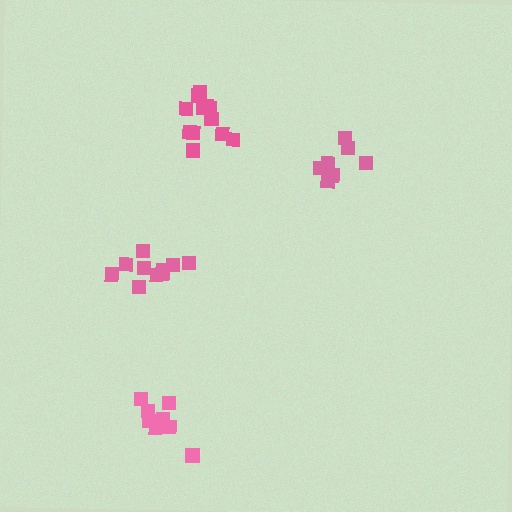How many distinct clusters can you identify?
There are 4 distinct clusters.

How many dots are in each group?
Group 1: 8 dots, Group 2: 12 dots, Group 3: 10 dots, Group 4: 8 dots (38 total).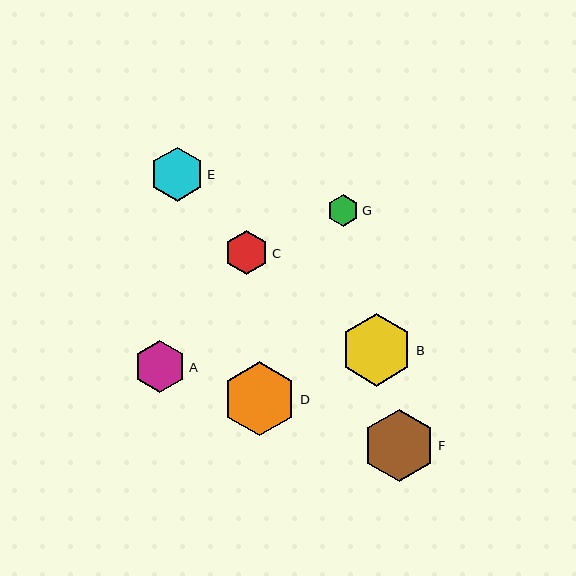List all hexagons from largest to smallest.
From largest to smallest: D, B, F, E, A, C, G.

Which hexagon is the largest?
Hexagon D is the largest with a size of approximately 74 pixels.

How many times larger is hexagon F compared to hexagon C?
Hexagon F is approximately 1.6 times the size of hexagon C.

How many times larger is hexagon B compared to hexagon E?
Hexagon B is approximately 1.3 times the size of hexagon E.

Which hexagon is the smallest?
Hexagon G is the smallest with a size of approximately 32 pixels.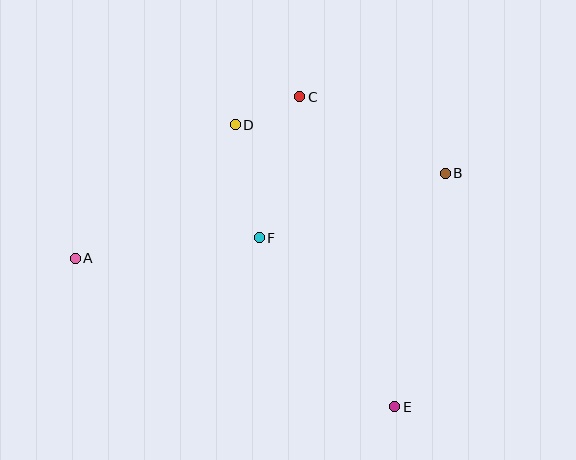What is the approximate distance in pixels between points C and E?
The distance between C and E is approximately 324 pixels.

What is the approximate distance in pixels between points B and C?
The distance between B and C is approximately 164 pixels.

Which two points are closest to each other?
Points C and D are closest to each other.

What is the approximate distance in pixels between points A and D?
The distance between A and D is approximately 208 pixels.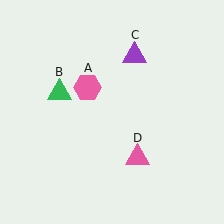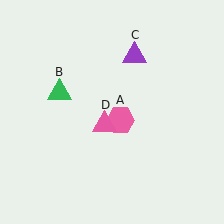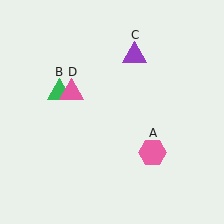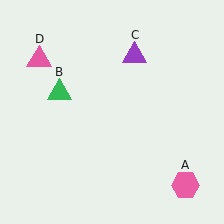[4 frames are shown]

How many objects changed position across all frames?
2 objects changed position: pink hexagon (object A), pink triangle (object D).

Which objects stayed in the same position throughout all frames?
Green triangle (object B) and purple triangle (object C) remained stationary.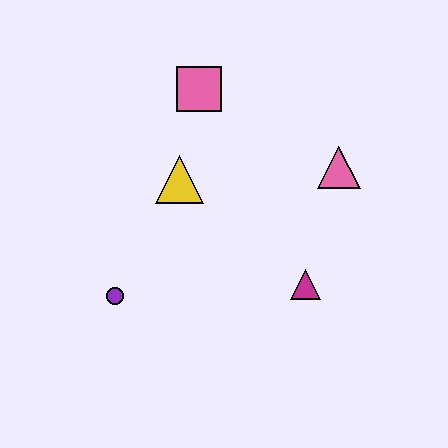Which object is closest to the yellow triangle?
The pink square is closest to the yellow triangle.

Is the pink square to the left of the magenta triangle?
Yes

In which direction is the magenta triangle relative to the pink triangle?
The magenta triangle is below the pink triangle.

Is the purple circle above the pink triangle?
No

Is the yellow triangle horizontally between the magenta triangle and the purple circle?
Yes